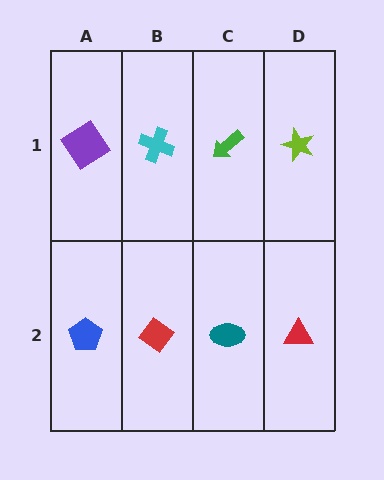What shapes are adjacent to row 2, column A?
A purple diamond (row 1, column A), a red diamond (row 2, column B).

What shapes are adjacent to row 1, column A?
A blue pentagon (row 2, column A), a cyan cross (row 1, column B).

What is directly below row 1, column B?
A red diamond.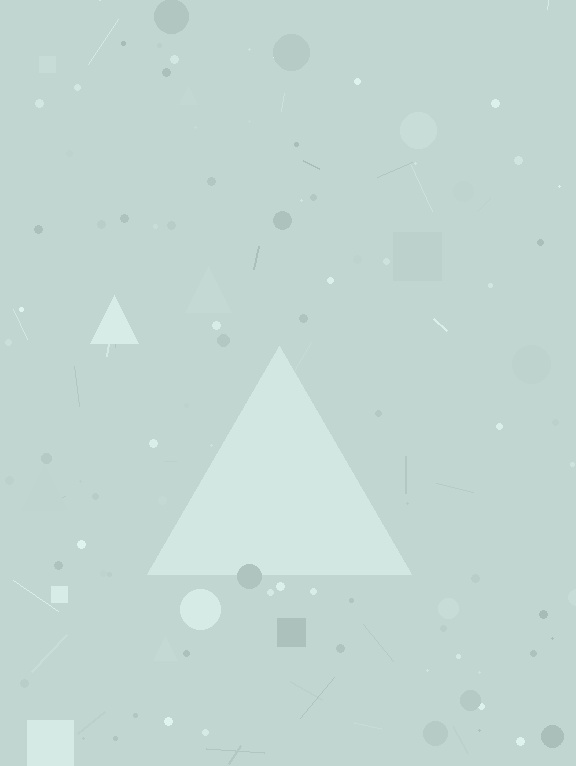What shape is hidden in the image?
A triangle is hidden in the image.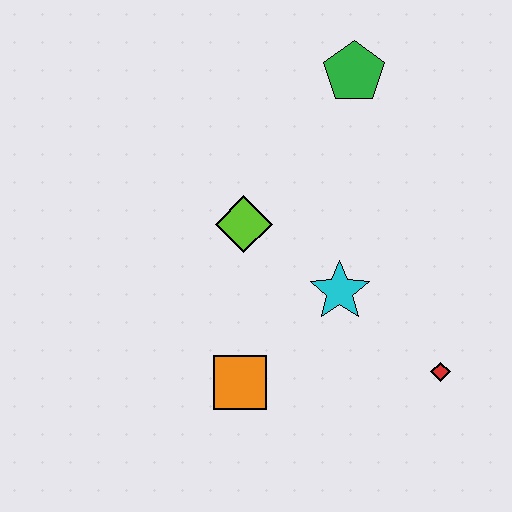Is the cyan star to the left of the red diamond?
Yes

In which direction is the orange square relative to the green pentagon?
The orange square is below the green pentagon.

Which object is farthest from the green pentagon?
The orange square is farthest from the green pentagon.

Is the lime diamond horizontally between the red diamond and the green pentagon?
No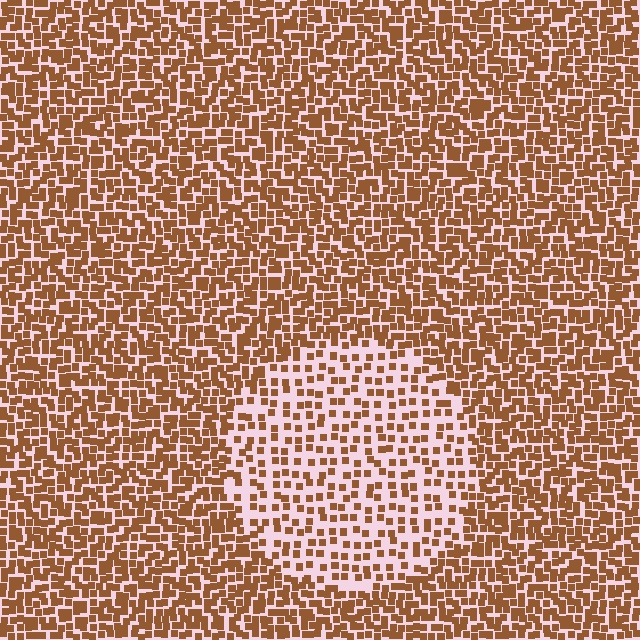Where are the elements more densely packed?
The elements are more densely packed outside the circle boundary.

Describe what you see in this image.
The image contains small brown elements arranged at two different densities. A circle-shaped region is visible where the elements are less densely packed than the surrounding area.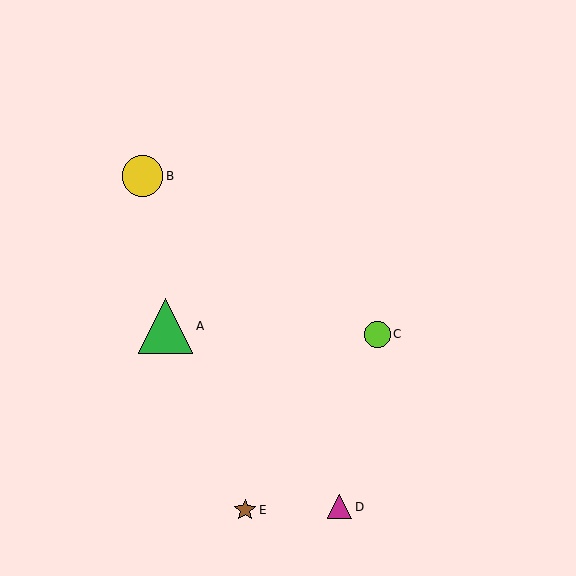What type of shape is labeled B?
Shape B is a yellow circle.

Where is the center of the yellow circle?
The center of the yellow circle is at (143, 176).